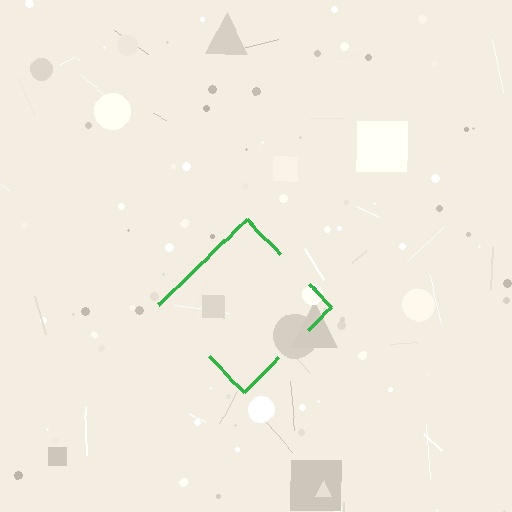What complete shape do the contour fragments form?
The contour fragments form a diamond.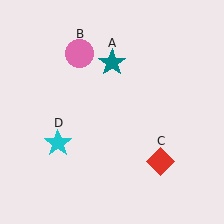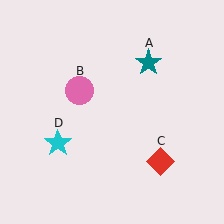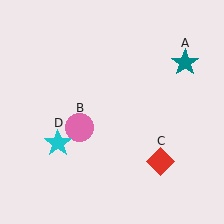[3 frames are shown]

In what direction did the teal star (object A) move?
The teal star (object A) moved right.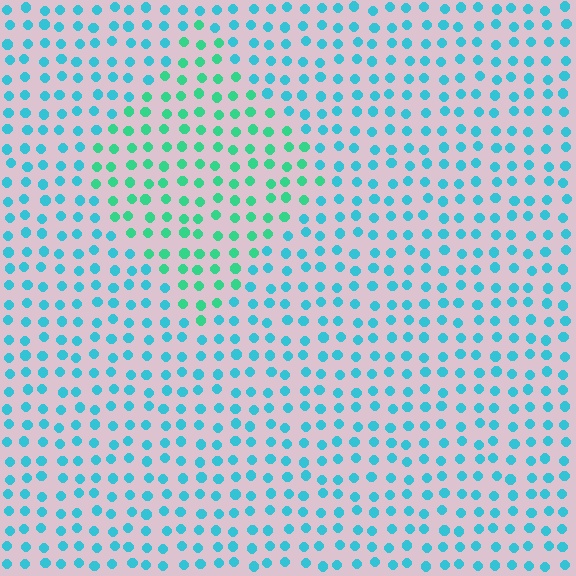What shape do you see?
I see a diamond.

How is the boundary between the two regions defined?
The boundary is defined purely by a slight shift in hue (about 36 degrees). Spacing, size, and orientation are identical on both sides.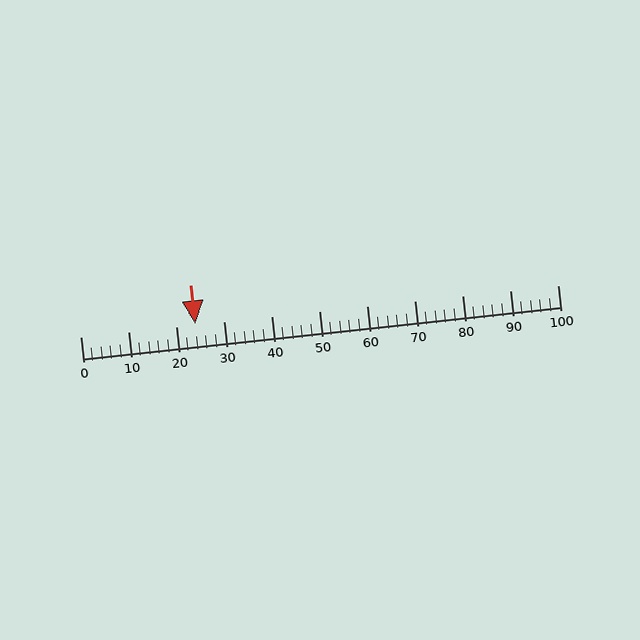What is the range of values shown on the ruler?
The ruler shows values from 0 to 100.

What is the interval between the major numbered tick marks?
The major tick marks are spaced 10 units apart.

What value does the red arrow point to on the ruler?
The red arrow points to approximately 24.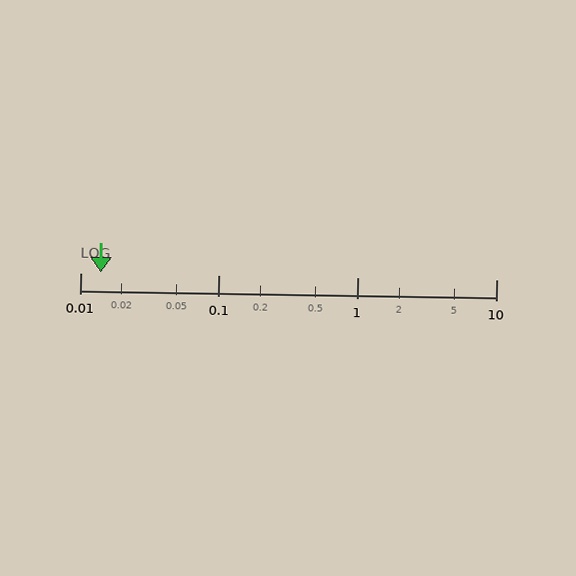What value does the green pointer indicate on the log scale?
The pointer indicates approximately 0.014.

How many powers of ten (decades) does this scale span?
The scale spans 3 decades, from 0.01 to 10.